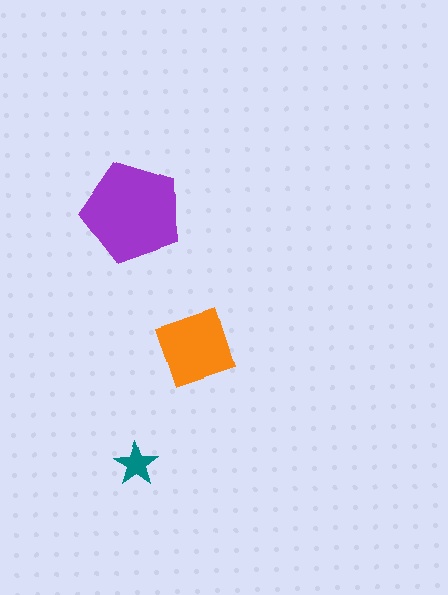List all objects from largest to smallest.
The purple pentagon, the orange diamond, the teal star.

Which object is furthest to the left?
The teal star is leftmost.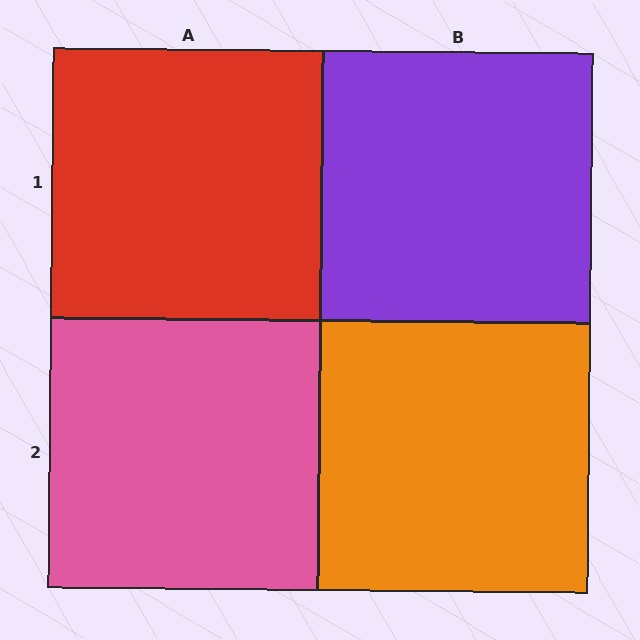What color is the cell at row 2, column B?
Orange.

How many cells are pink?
1 cell is pink.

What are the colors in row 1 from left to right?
Red, purple.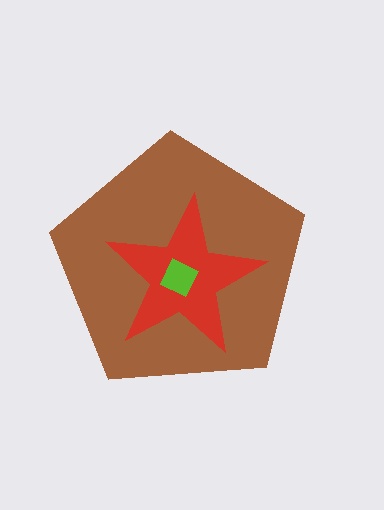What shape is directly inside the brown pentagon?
The red star.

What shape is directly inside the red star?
The lime diamond.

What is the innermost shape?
The lime diamond.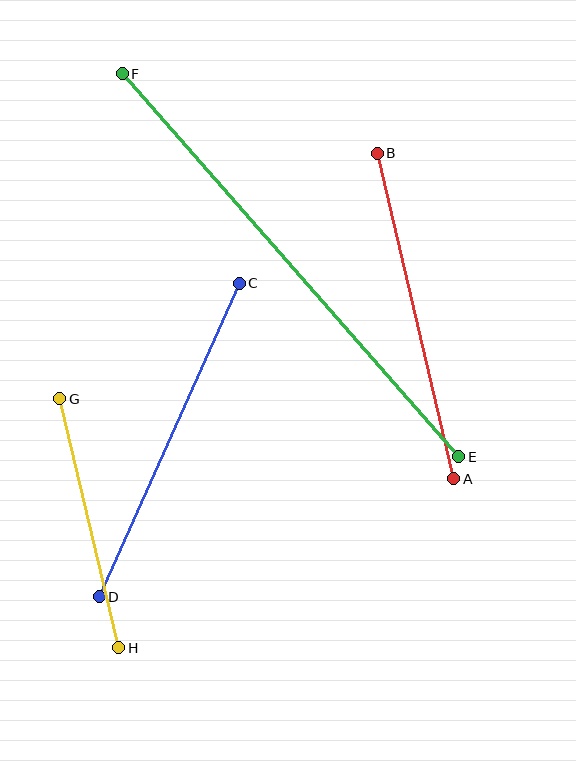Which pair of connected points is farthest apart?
Points E and F are farthest apart.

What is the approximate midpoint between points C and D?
The midpoint is at approximately (169, 440) pixels.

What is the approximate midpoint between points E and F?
The midpoint is at approximately (291, 265) pixels.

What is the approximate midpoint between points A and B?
The midpoint is at approximately (416, 316) pixels.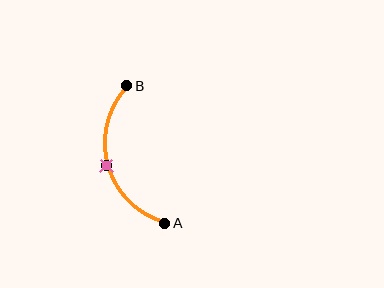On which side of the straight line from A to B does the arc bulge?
The arc bulges to the left of the straight line connecting A and B.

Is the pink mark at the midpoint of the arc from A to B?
Yes. The pink mark lies on the arc at equal arc-length from both A and B — it is the arc midpoint.